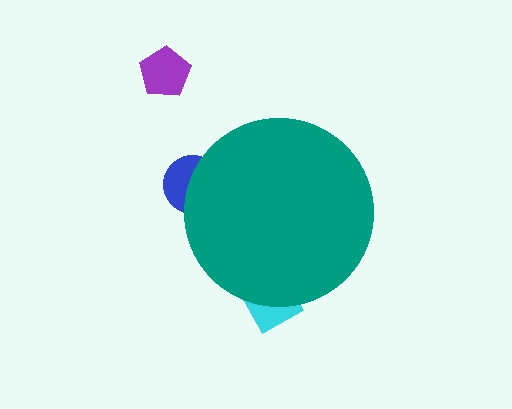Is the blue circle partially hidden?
Yes, the blue circle is partially hidden behind the teal circle.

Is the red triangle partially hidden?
Yes, the red triangle is partially hidden behind the teal circle.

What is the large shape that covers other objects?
A teal circle.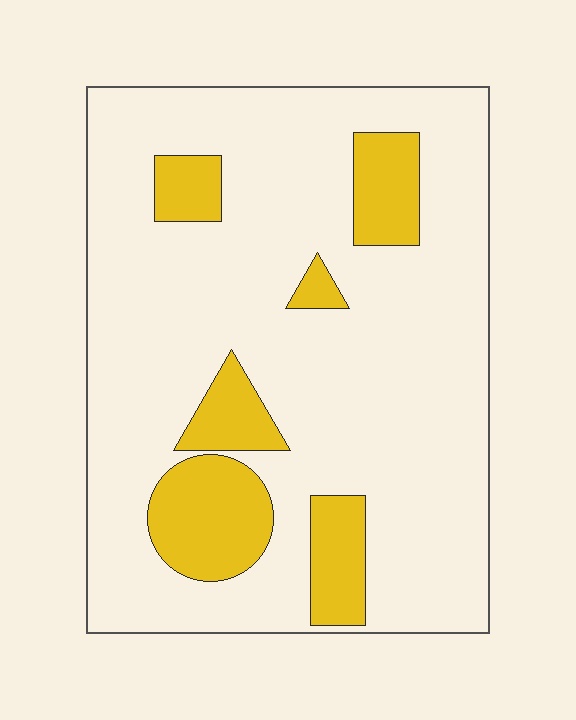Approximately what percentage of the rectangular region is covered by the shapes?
Approximately 20%.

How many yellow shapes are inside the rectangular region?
6.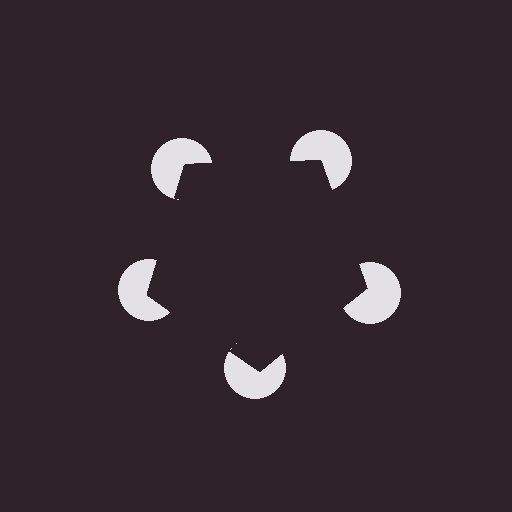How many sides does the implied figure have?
5 sides.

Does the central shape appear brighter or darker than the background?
It typically appears slightly darker than the background, even though no actual brightness change is drawn.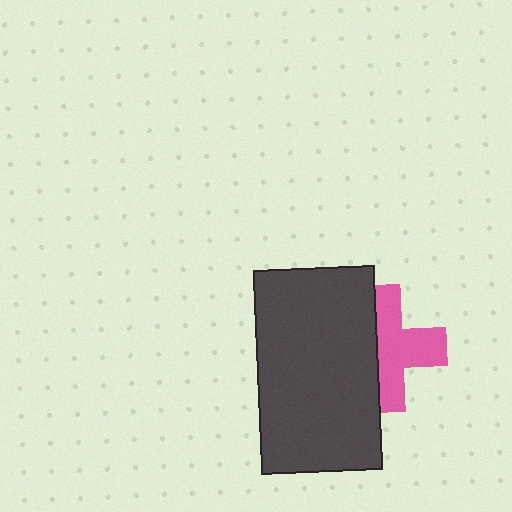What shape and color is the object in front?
The object in front is a dark gray rectangle.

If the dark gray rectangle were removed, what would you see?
You would see the complete pink cross.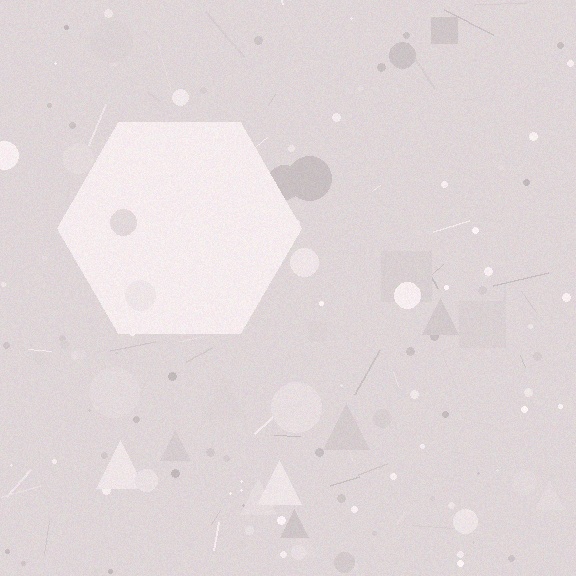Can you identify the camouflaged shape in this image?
The camouflaged shape is a hexagon.